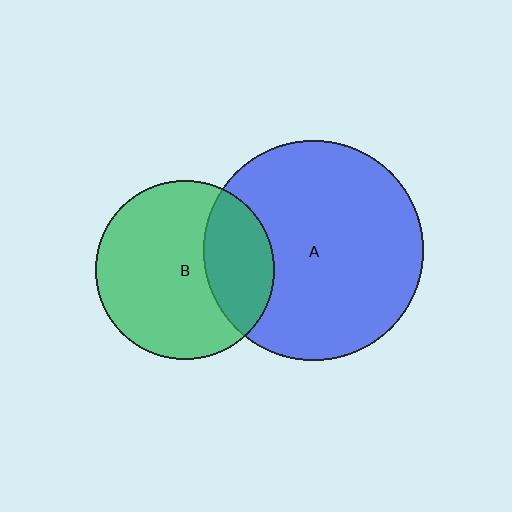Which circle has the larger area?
Circle A (blue).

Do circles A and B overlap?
Yes.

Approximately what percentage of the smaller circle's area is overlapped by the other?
Approximately 30%.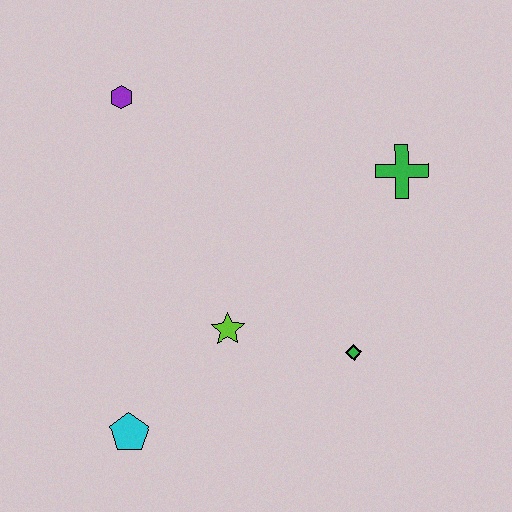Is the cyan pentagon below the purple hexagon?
Yes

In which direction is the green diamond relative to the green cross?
The green diamond is below the green cross.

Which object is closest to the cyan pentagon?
The lime star is closest to the cyan pentagon.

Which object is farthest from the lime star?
The purple hexagon is farthest from the lime star.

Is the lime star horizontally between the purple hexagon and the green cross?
Yes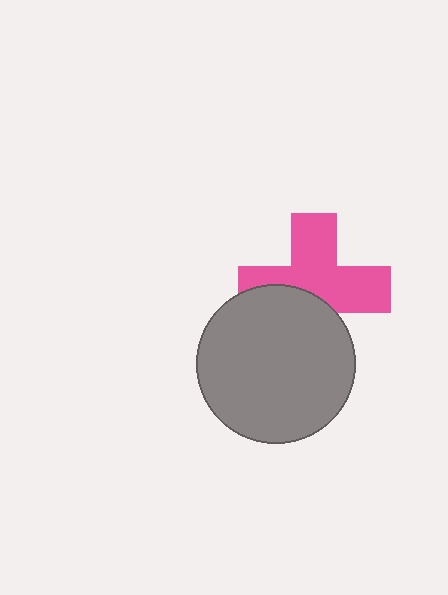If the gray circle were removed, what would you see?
You would see the complete pink cross.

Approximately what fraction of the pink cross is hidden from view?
Roughly 38% of the pink cross is hidden behind the gray circle.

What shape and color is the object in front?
The object in front is a gray circle.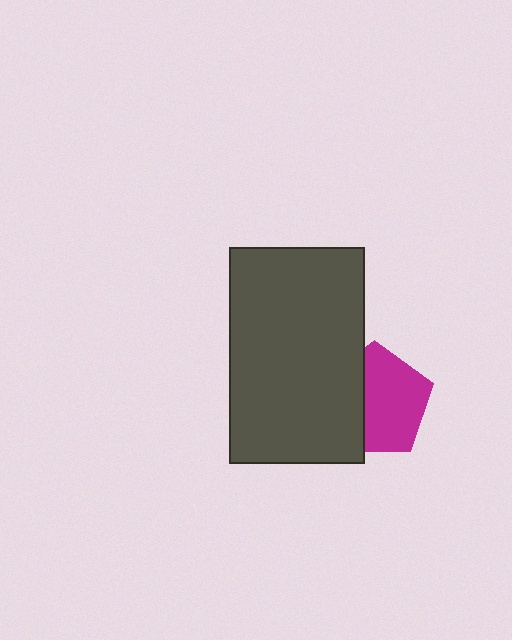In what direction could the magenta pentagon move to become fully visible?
The magenta pentagon could move right. That would shift it out from behind the dark gray rectangle entirely.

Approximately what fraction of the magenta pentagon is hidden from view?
Roughly 39% of the magenta pentagon is hidden behind the dark gray rectangle.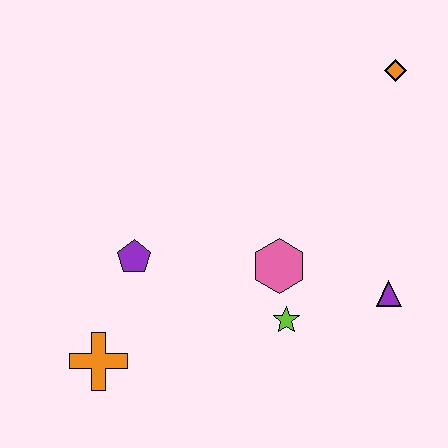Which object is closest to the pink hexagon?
The lime star is closest to the pink hexagon.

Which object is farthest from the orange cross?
The orange diamond is farthest from the orange cross.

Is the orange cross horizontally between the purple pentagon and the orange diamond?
No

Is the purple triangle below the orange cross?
No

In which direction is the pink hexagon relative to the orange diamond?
The pink hexagon is below the orange diamond.